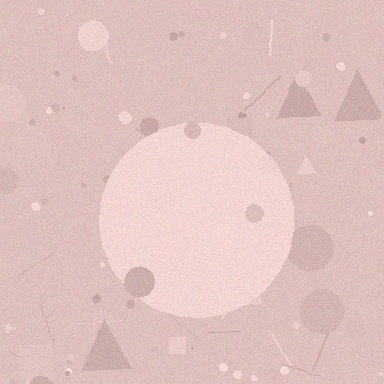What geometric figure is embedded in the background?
A circle is embedded in the background.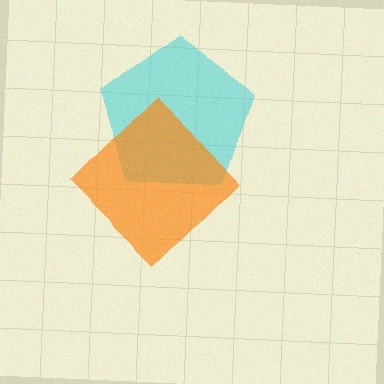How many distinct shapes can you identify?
There are 2 distinct shapes: a cyan pentagon, an orange diamond.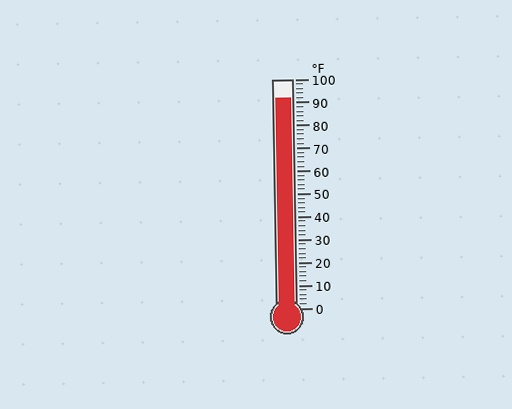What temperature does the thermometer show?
The thermometer shows approximately 92°F.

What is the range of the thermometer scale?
The thermometer scale ranges from 0°F to 100°F.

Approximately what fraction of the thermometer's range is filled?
The thermometer is filled to approximately 90% of its range.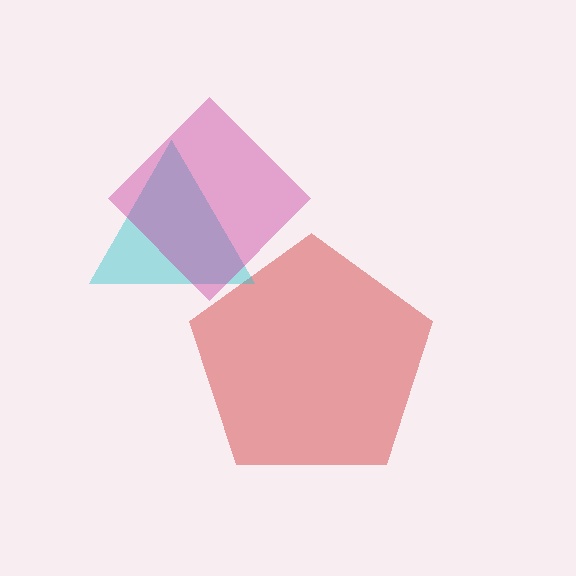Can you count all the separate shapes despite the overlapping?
Yes, there are 3 separate shapes.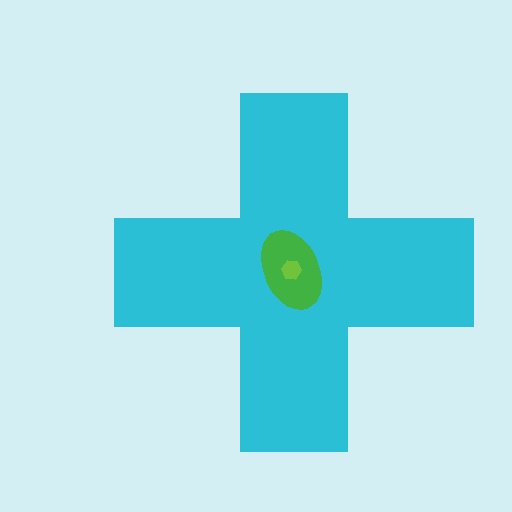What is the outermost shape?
The cyan cross.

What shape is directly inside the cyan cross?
The green ellipse.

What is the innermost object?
The lime hexagon.